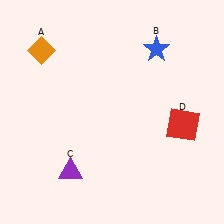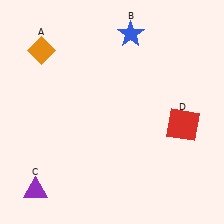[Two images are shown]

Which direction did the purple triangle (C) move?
The purple triangle (C) moved left.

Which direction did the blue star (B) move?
The blue star (B) moved left.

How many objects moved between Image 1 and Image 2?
2 objects moved between the two images.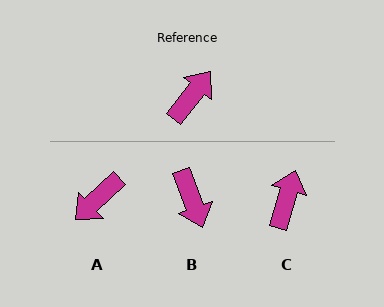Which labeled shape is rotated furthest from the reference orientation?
A, about 172 degrees away.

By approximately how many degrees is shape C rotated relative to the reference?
Approximately 22 degrees counter-clockwise.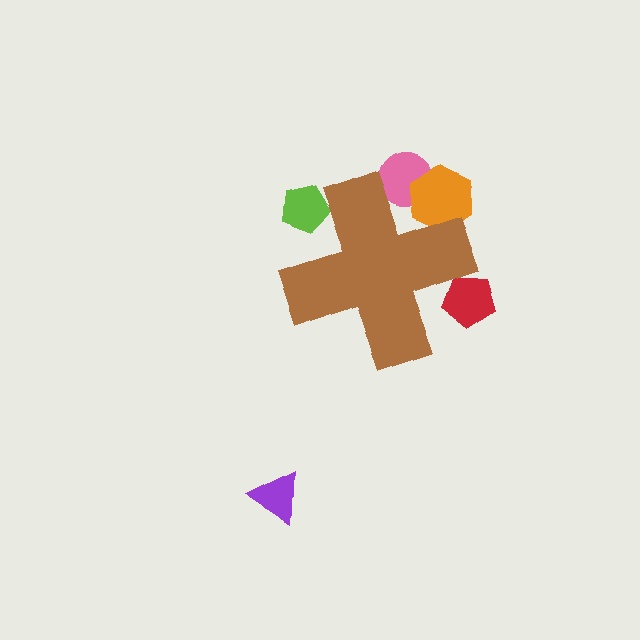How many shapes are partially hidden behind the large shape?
4 shapes are partially hidden.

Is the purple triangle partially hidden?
No, the purple triangle is fully visible.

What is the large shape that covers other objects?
A brown cross.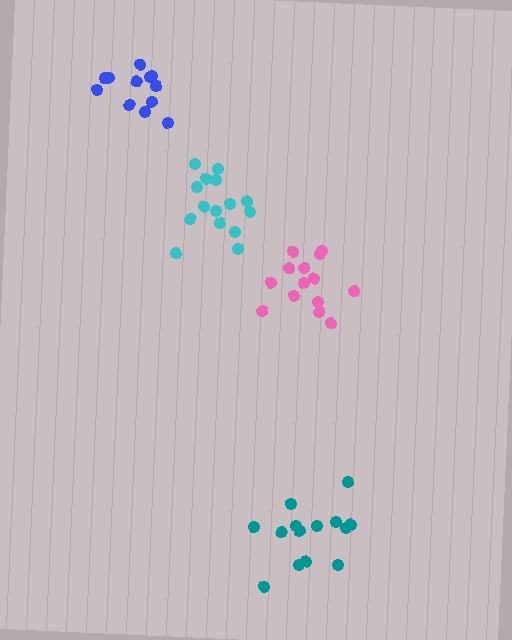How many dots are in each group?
Group 1: 15 dots, Group 2: 12 dots, Group 3: 14 dots, Group 4: 14 dots (55 total).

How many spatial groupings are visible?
There are 4 spatial groupings.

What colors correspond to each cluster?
The clusters are colored: cyan, blue, teal, pink.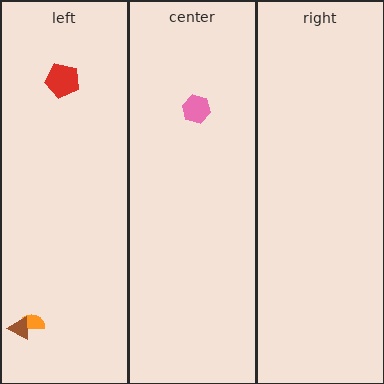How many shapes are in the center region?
1.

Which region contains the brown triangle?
The left region.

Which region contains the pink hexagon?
The center region.